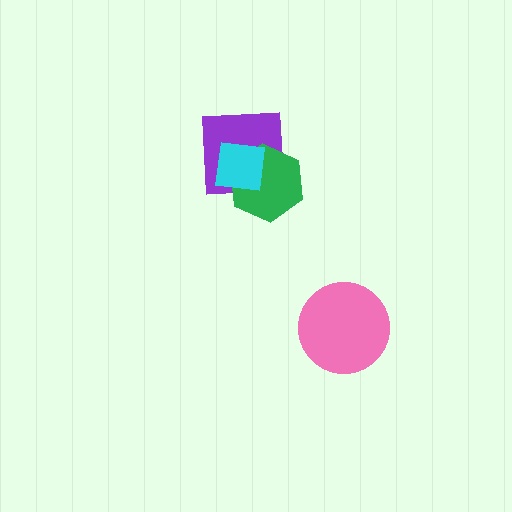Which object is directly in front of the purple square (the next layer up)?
The green hexagon is directly in front of the purple square.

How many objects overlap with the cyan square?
2 objects overlap with the cyan square.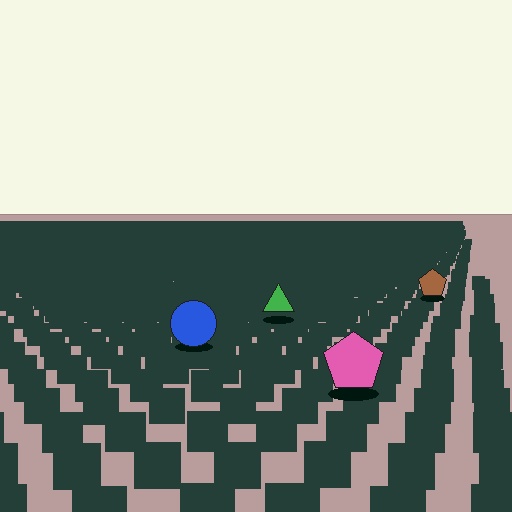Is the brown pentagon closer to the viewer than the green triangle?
No. The green triangle is closer — you can tell from the texture gradient: the ground texture is coarser near it.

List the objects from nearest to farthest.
From nearest to farthest: the pink pentagon, the blue circle, the green triangle, the brown pentagon.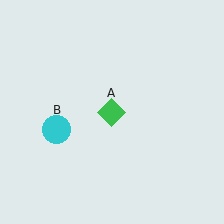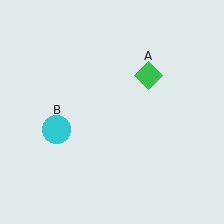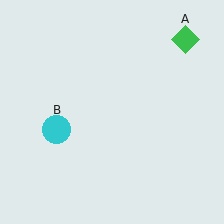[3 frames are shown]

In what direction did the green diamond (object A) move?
The green diamond (object A) moved up and to the right.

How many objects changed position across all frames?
1 object changed position: green diamond (object A).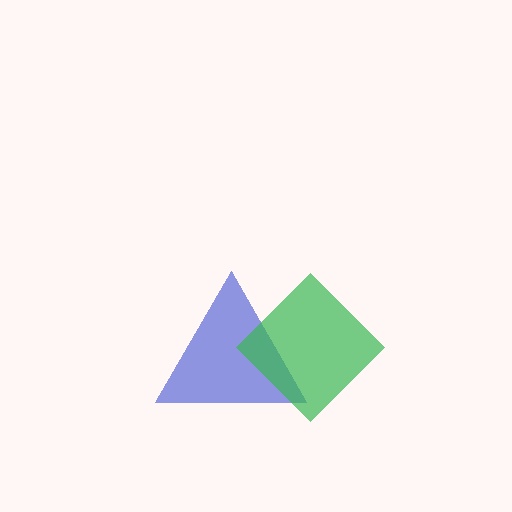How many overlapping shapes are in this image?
There are 2 overlapping shapes in the image.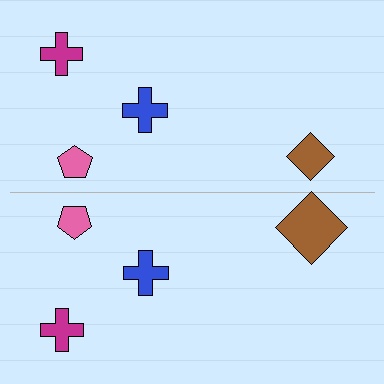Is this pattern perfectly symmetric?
No, the pattern is not perfectly symmetric. The brown diamond on the bottom side has a different size than its mirror counterpart.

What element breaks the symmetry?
The brown diamond on the bottom side has a different size than its mirror counterpart.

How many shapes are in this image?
There are 8 shapes in this image.